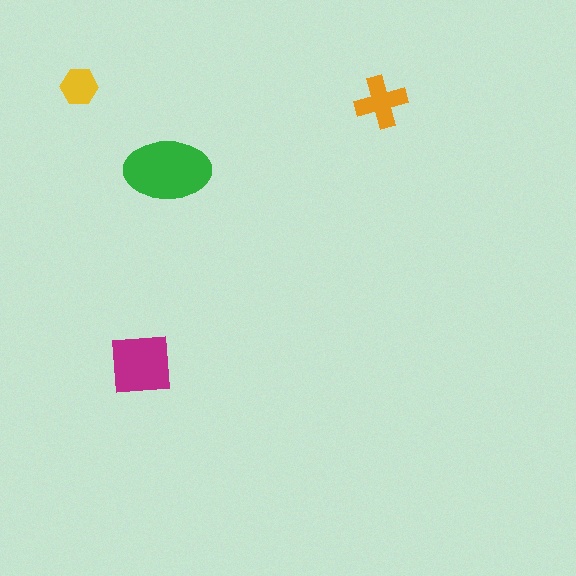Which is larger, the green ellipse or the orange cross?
The green ellipse.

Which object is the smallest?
The yellow hexagon.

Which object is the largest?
The green ellipse.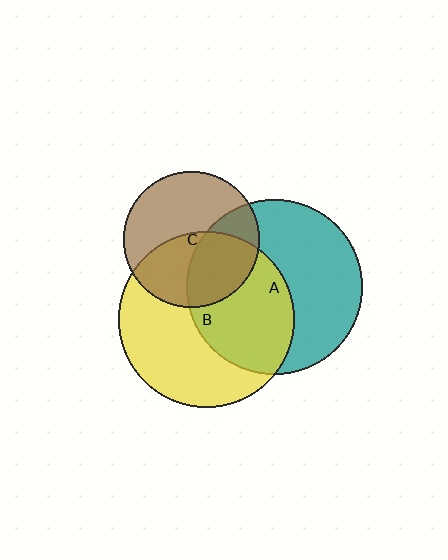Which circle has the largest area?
Circle B (yellow).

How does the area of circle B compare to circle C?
Approximately 1.7 times.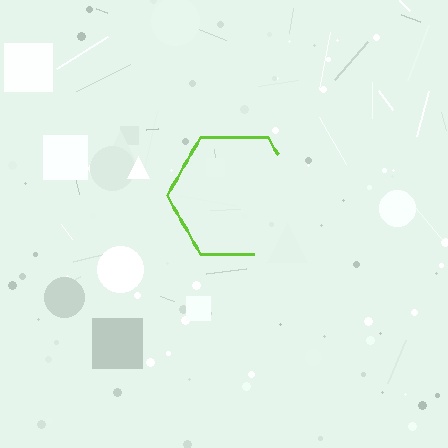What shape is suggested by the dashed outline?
The dashed outline suggests a hexagon.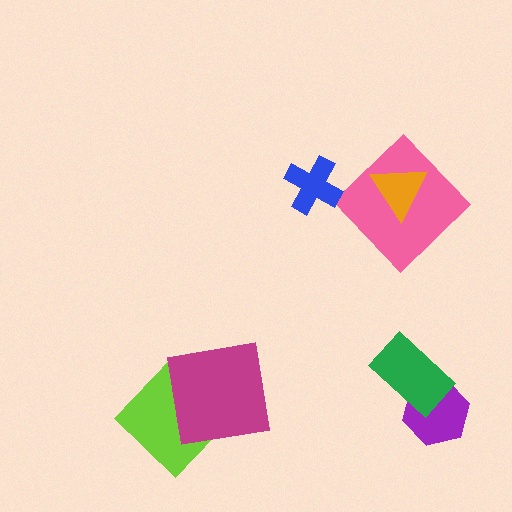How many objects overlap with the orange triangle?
1 object overlaps with the orange triangle.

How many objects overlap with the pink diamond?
1 object overlaps with the pink diamond.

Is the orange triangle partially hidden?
No, no other shape covers it.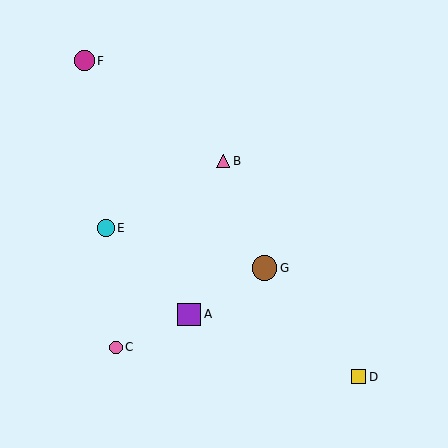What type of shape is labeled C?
Shape C is a pink circle.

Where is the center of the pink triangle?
The center of the pink triangle is at (223, 161).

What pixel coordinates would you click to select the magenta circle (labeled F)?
Click at (84, 61) to select the magenta circle F.